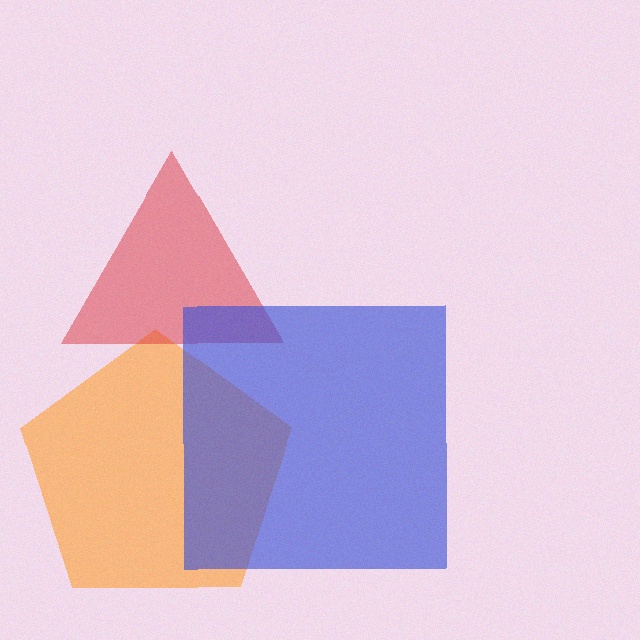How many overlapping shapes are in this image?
There are 3 overlapping shapes in the image.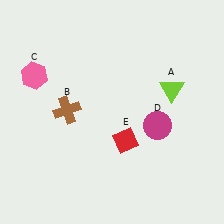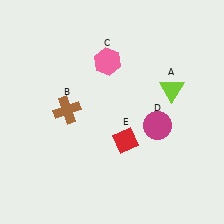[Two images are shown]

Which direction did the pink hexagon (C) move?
The pink hexagon (C) moved right.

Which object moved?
The pink hexagon (C) moved right.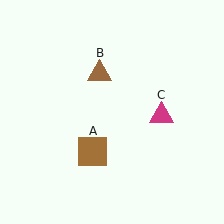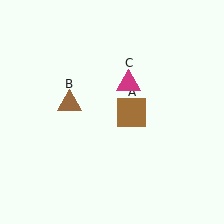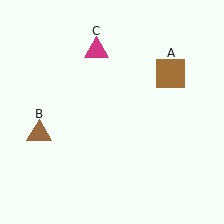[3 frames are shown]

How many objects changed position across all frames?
3 objects changed position: brown square (object A), brown triangle (object B), magenta triangle (object C).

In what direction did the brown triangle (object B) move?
The brown triangle (object B) moved down and to the left.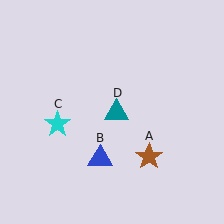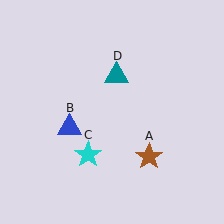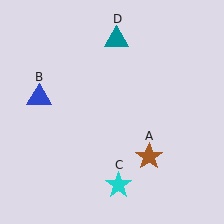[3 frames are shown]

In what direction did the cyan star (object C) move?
The cyan star (object C) moved down and to the right.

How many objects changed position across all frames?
3 objects changed position: blue triangle (object B), cyan star (object C), teal triangle (object D).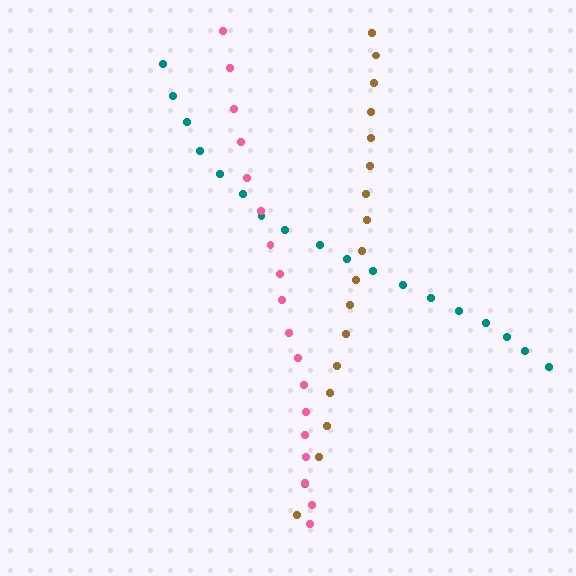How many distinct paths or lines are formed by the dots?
There are 3 distinct paths.